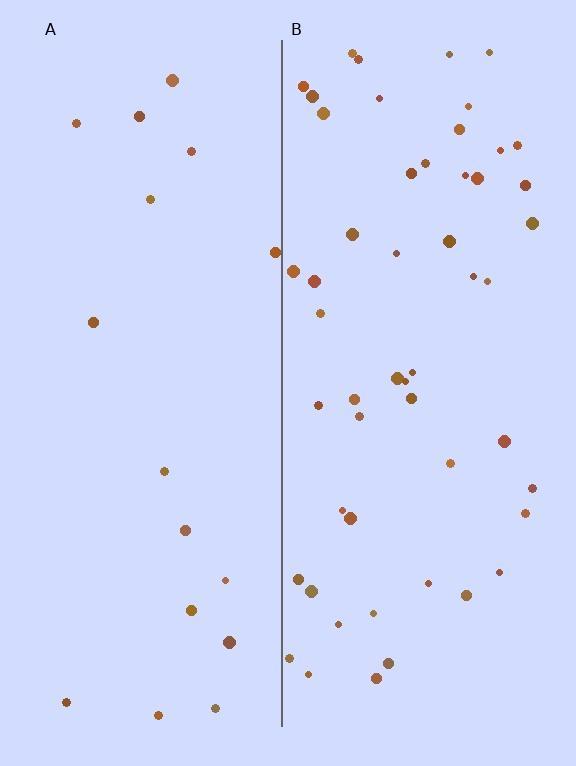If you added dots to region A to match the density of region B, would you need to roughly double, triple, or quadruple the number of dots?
Approximately triple.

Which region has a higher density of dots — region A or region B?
B (the right).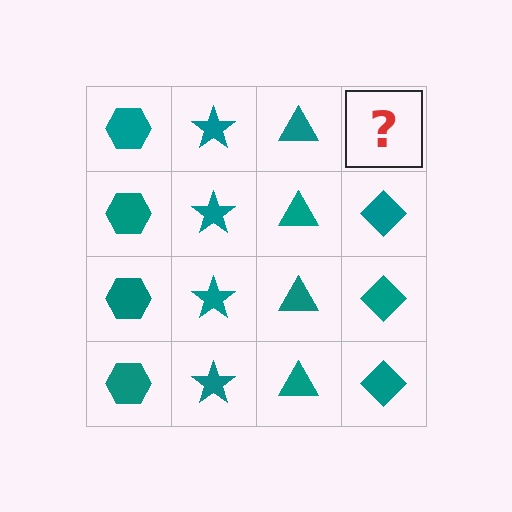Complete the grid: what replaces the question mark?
The question mark should be replaced with a teal diamond.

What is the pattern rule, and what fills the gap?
The rule is that each column has a consistent shape. The gap should be filled with a teal diamond.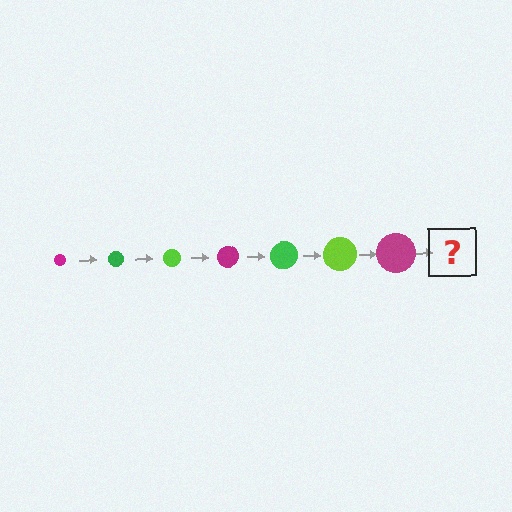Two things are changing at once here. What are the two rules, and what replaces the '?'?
The two rules are that the circle grows larger each step and the color cycles through magenta, green, and lime. The '?' should be a green circle, larger than the previous one.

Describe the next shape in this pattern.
It should be a green circle, larger than the previous one.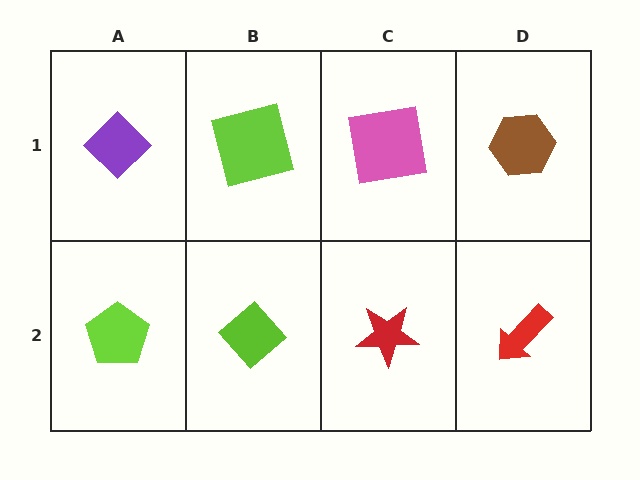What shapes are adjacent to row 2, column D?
A brown hexagon (row 1, column D), a red star (row 2, column C).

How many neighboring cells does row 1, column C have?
3.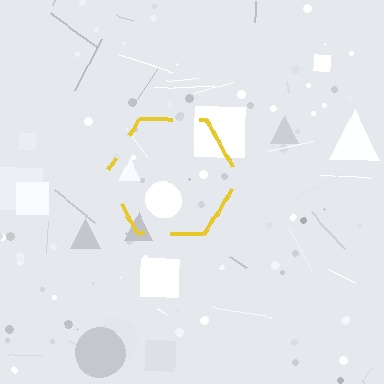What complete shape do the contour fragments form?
The contour fragments form a hexagon.